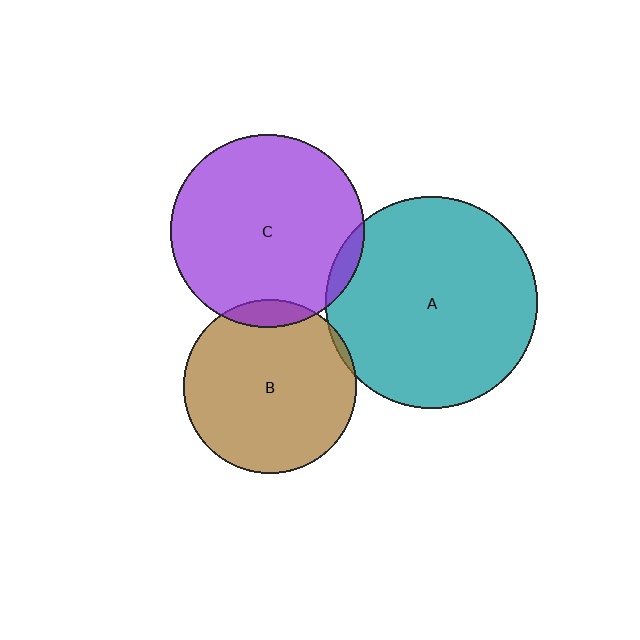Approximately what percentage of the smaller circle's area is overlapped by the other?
Approximately 5%.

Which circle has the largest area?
Circle A (teal).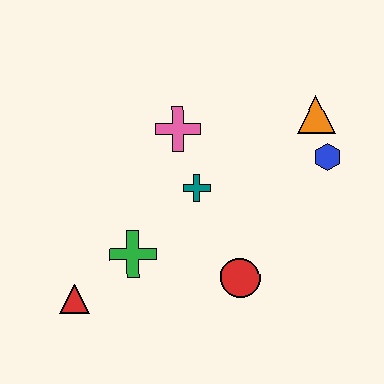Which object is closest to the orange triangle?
The blue hexagon is closest to the orange triangle.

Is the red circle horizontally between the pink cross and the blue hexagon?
Yes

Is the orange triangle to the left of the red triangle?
No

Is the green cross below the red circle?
No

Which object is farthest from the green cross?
The orange triangle is farthest from the green cross.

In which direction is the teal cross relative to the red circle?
The teal cross is above the red circle.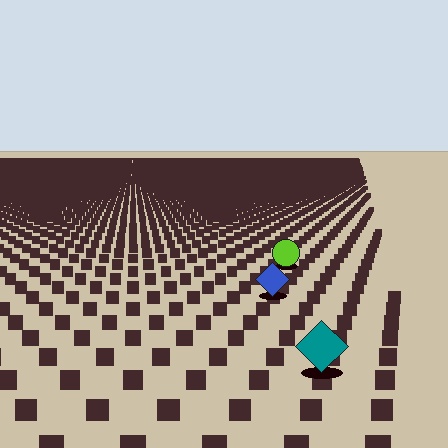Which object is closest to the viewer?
The teal diamond is closest. The texture marks near it are larger and more spread out.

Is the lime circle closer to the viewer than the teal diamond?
No. The teal diamond is closer — you can tell from the texture gradient: the ground texture is coarser near it.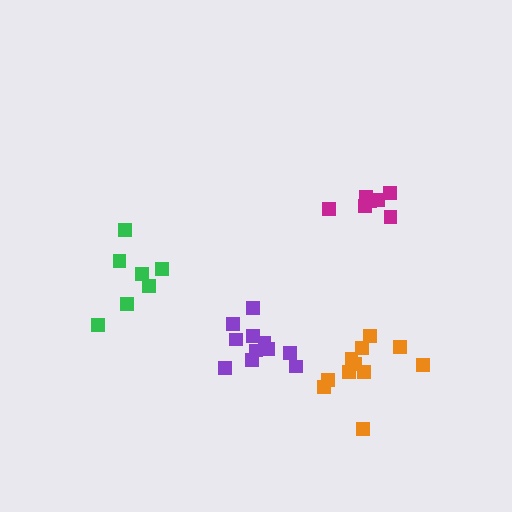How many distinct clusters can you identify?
There are 4 distinct clusters.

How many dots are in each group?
Group 1: 7 dots, Group 2: 7 dots, Group 3: 11 dots, Group 4: 11 dots (36 total).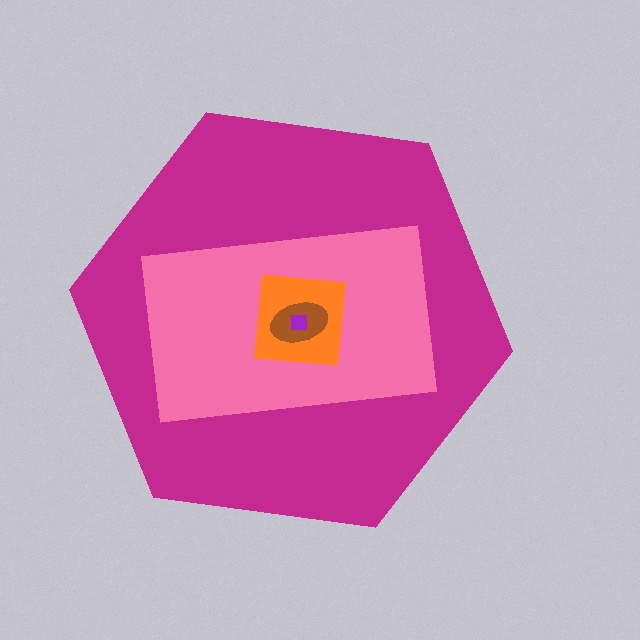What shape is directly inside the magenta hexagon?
The pink rectangle.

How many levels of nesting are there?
5.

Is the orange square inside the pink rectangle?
Yes.